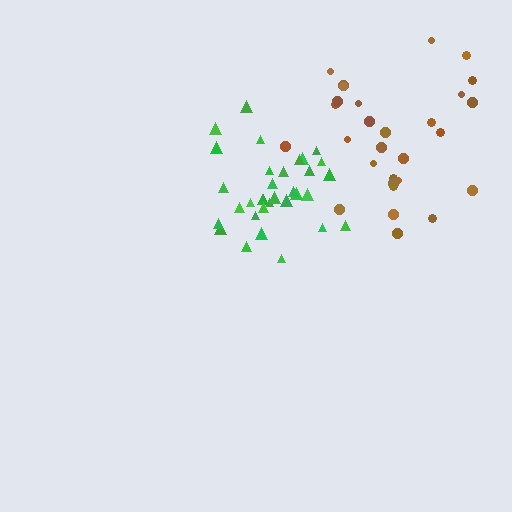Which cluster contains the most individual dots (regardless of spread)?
Green (33).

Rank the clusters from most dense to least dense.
green, brown.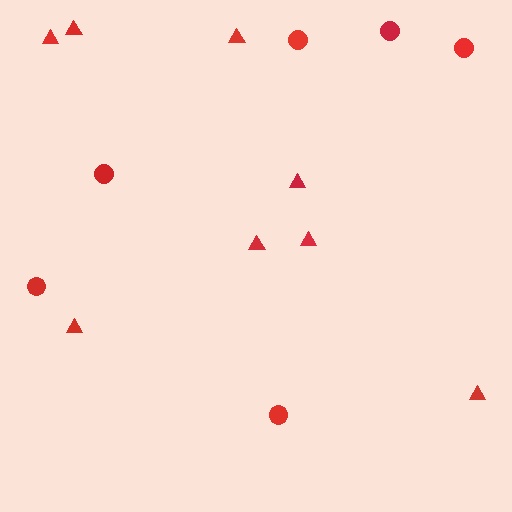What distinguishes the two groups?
There are 2 groups: one group of circles (6) and one group of triangles (8).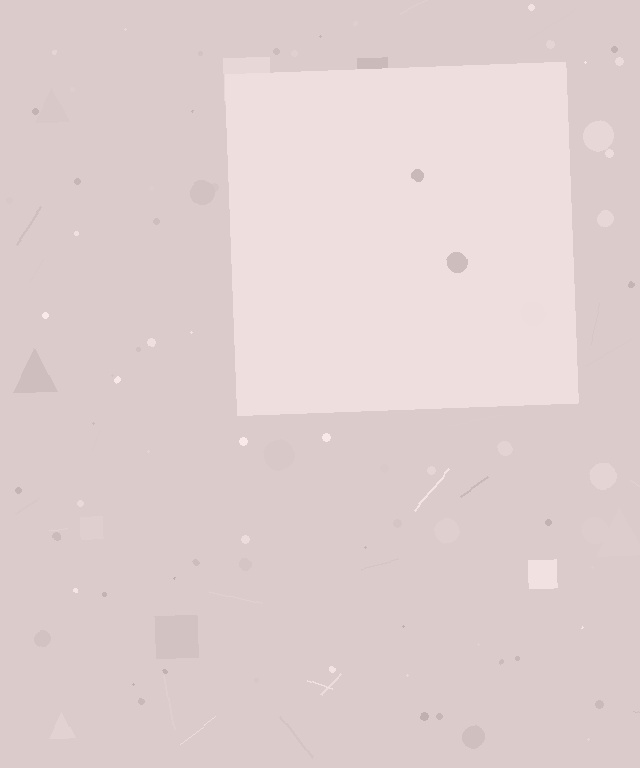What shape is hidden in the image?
A square is hidden in the image.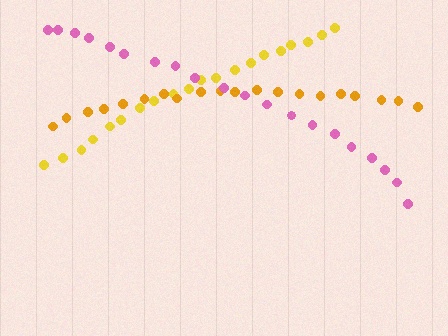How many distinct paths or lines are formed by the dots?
There are 3 distinct paths.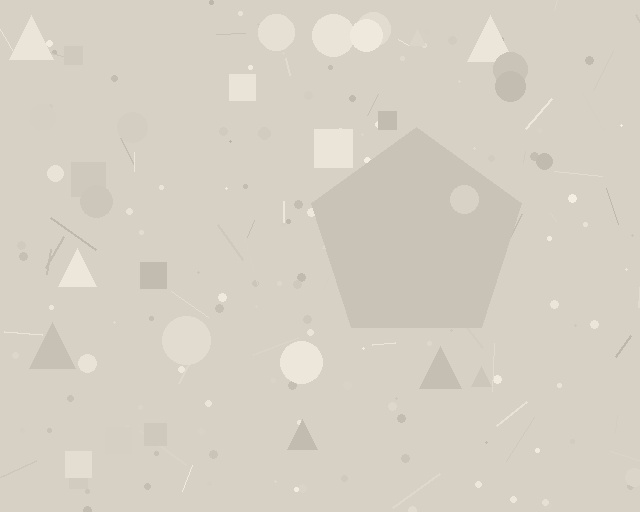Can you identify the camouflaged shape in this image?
The camouflaged shape is a pentagon.